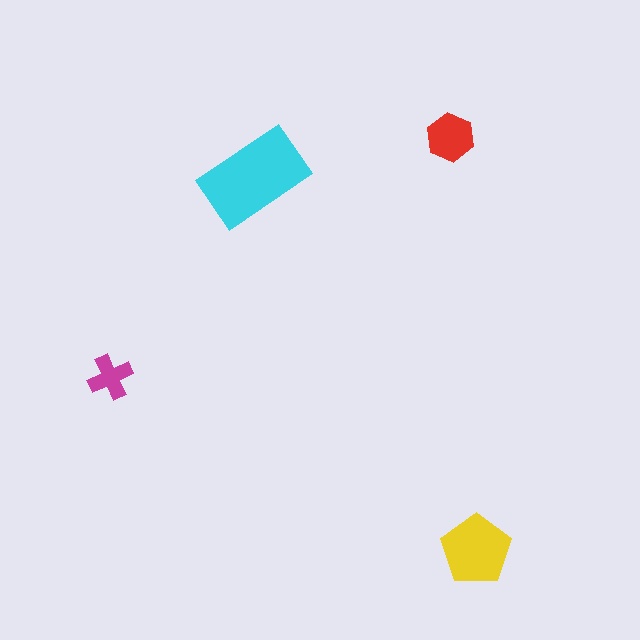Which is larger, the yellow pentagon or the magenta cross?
The yellow pentagon.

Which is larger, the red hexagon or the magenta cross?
The red hexagon.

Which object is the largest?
The cyan rectangle.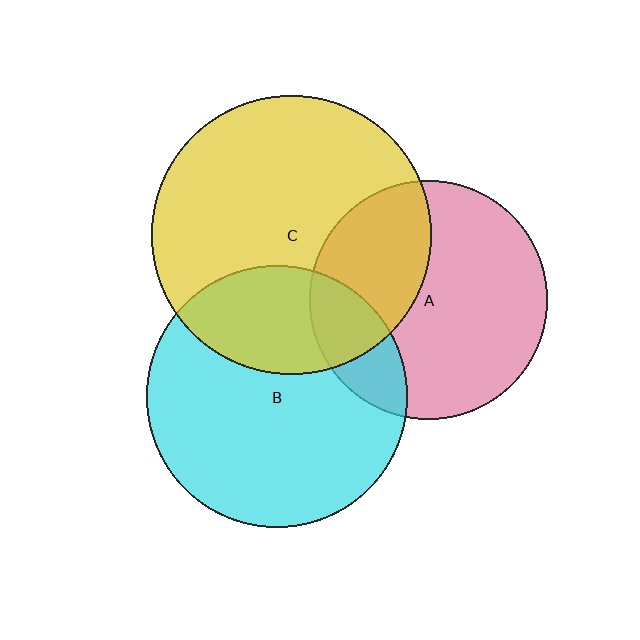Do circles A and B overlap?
Yes.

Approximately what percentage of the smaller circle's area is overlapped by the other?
Approximately 20%.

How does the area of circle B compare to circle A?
Approximately 1.2 times.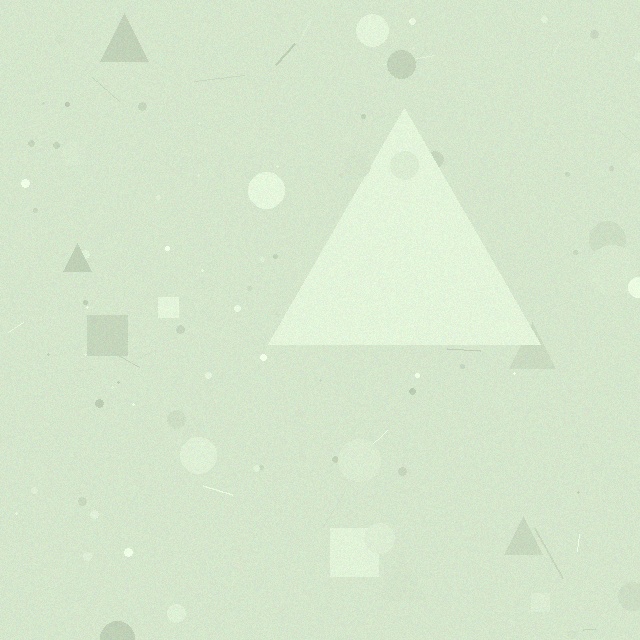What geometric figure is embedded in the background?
A triangle is embedded in the background.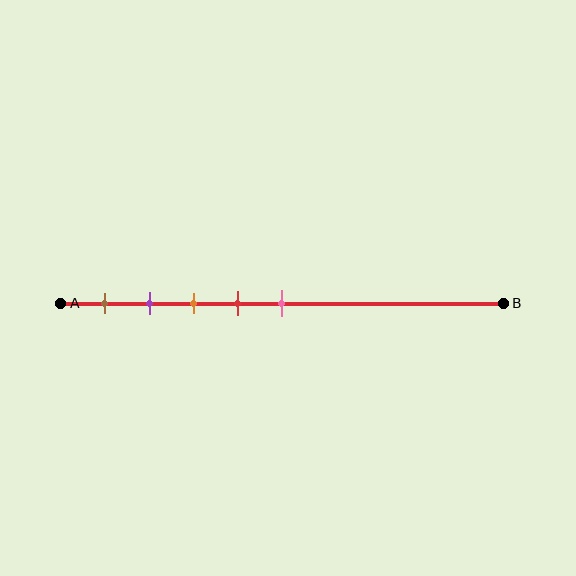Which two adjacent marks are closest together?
The purple and orange marks are the closest adjacent pair.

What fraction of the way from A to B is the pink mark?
The pink mark is approximately 50% (0.5) of the way from A to B.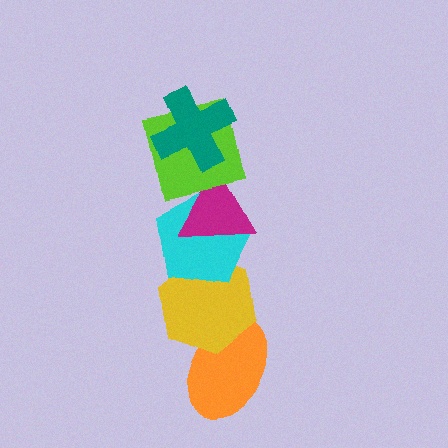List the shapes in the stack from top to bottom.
From top to bottom: the teal cross, the lime square, the magenta triangle, the cyan pentagon, the yellow hexagon, the orange ellipse.